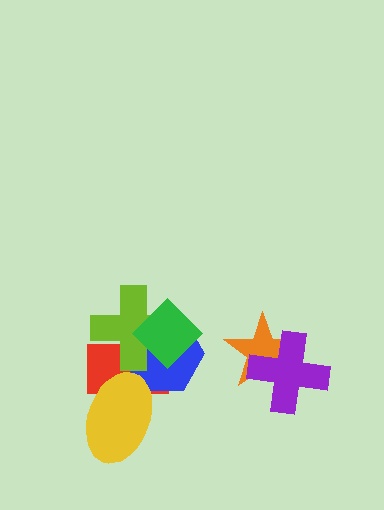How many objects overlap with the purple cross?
1 object overlaps with the purple cross.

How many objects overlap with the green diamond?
3 objects overlap with the green diamond.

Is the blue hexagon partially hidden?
Yes, it is partially covered by another shape.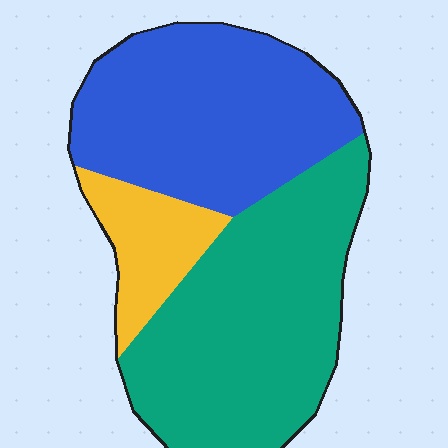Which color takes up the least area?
Yellow, at roughly 15%.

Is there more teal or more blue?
Teal.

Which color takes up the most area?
Teal, at roughly 45%.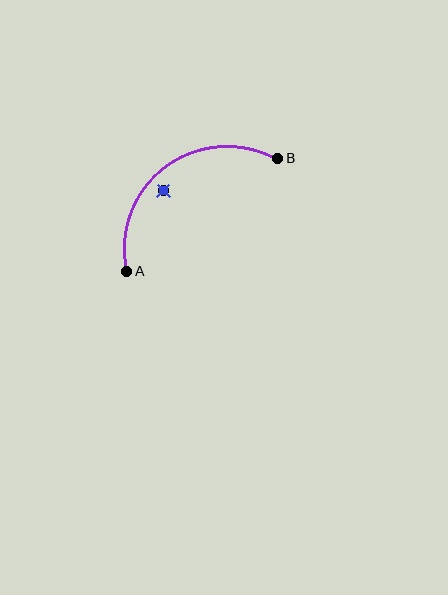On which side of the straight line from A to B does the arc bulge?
The arc bulges above and to the left of the straight line connecting A and B.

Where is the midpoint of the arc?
The arc midpoint is the point on the curve farthest from the straight line joining A and B. It sits above and to the left of that line.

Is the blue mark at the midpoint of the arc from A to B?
No — the blue mark does not lie on the arc at all. It sits slightly inside the curve.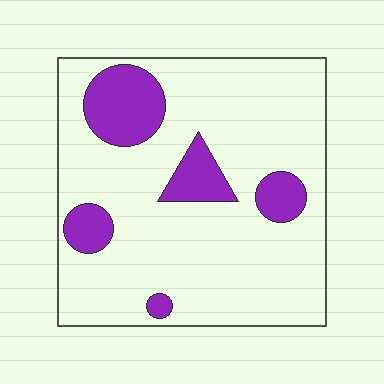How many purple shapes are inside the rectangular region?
5.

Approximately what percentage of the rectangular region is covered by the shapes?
Approximately 20%.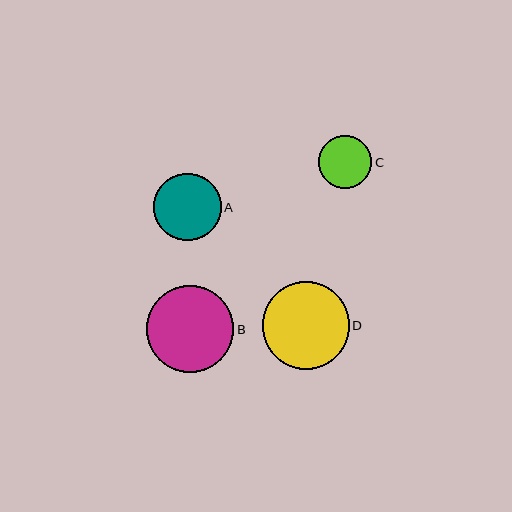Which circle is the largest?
Circle D is the largest with a size of approximately 87 pixels.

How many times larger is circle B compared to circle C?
Circle B is approximately 1.6 times the size of circle C.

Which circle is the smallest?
Circle C is the smallest with a size of approximately 53 pixels.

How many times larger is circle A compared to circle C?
Circle A is approximately 1.3 times the size of circle C.